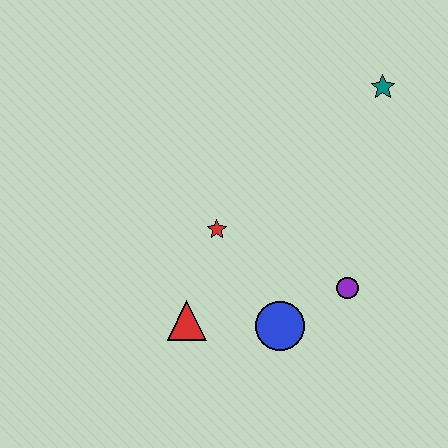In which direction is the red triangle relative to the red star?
The red triangle is below the red star.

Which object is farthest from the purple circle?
The teal star is farthest from the purple circle.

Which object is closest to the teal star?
The purple circle is closest to the teal star.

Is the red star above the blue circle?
Yes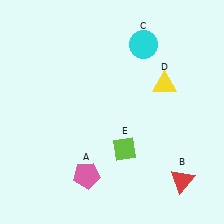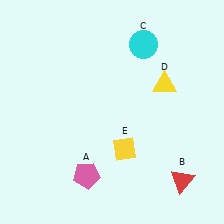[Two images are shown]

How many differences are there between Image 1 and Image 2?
There is 1 difference between the two images.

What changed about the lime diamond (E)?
In Image 1, E is lime. In Image 2, it changed to yellow.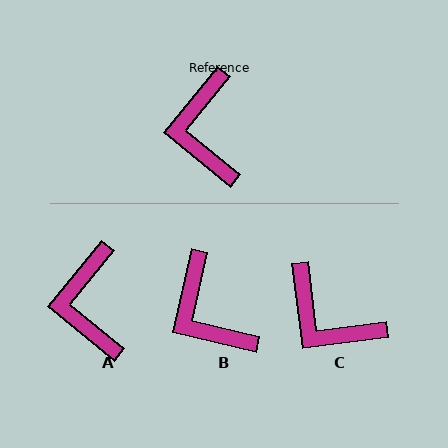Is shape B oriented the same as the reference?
No, it is off by about 26 degrees.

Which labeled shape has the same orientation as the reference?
A.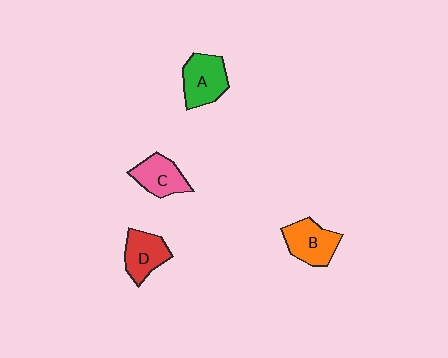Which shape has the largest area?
Shape A (green).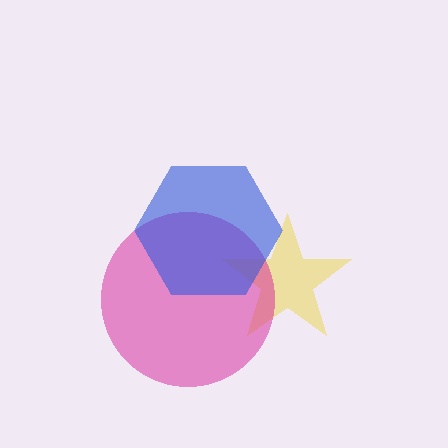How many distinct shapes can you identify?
There are 3 distinct shapes: a yellow star, a magenta circle, a blue hexagon.